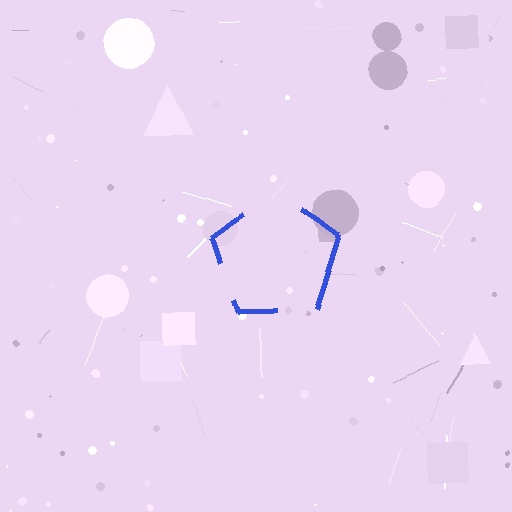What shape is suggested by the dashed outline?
The dashed outline suggests a pentagon.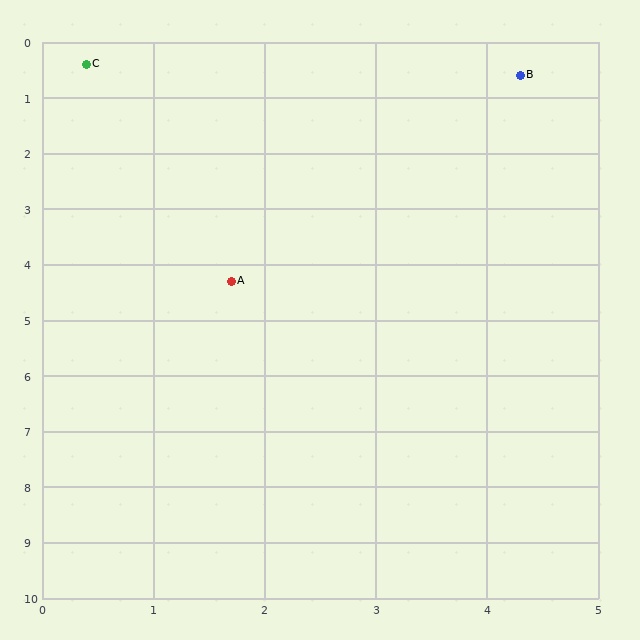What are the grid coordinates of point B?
Point B is at approximately (4.3, 0.6).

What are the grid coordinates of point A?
Point A is at approximately (1.7, 4.3).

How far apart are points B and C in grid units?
Points B and C are about 3.9 grid units apart.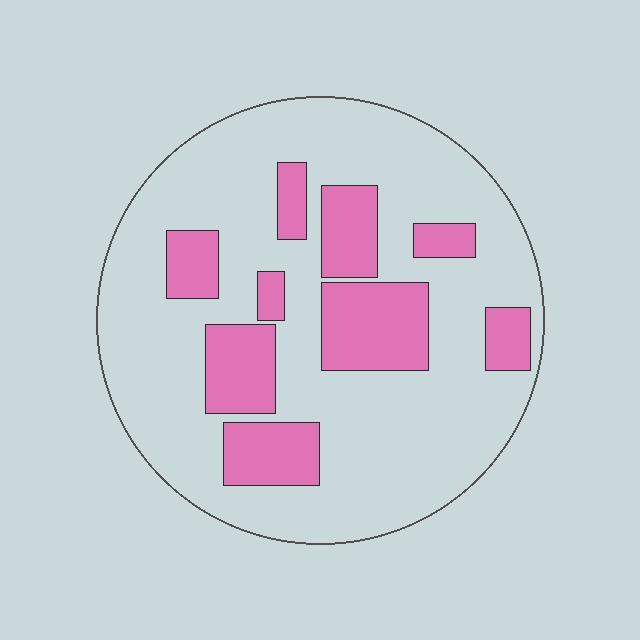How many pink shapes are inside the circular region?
9.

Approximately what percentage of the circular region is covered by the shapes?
Approximately 25%.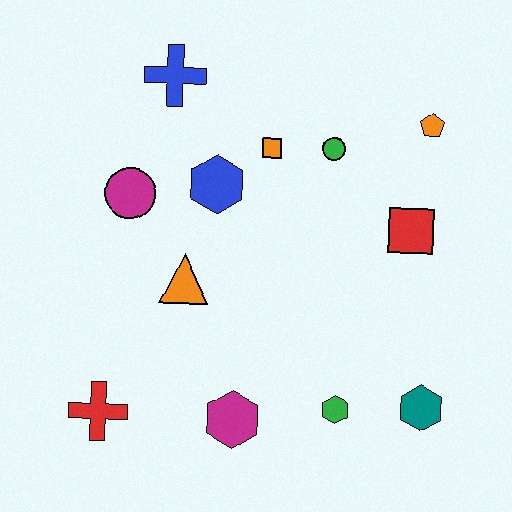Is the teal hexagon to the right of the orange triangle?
Yes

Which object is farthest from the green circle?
The red cross is farthest from the green circle.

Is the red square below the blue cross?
Yes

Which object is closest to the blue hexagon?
The orange square is closest to the blue hexagon.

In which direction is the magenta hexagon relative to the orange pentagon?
The magenta hexagon is below the orange pentagon.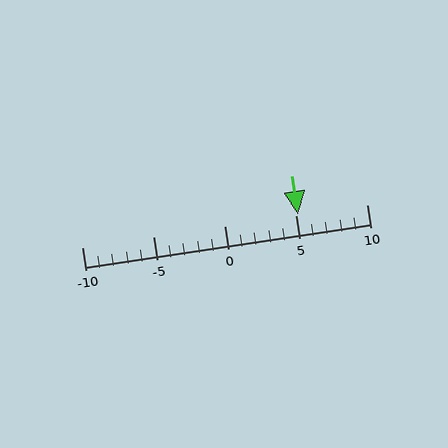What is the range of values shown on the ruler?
The ruler shows values from -10 to 10.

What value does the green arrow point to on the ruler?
The green arrow points to approximately 5.